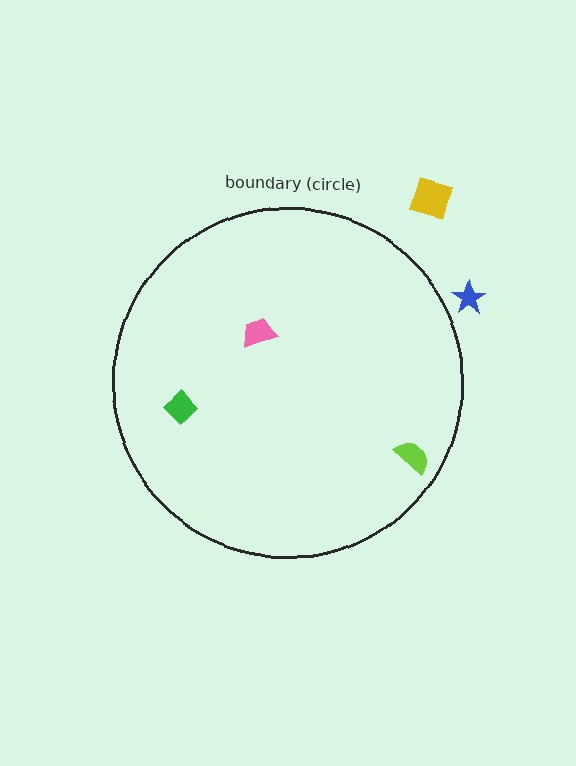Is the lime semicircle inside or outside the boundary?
Inside.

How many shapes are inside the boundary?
3 inside, 2 outside.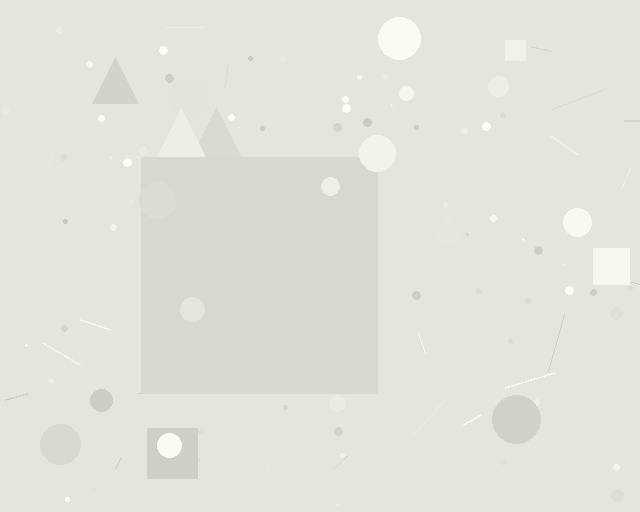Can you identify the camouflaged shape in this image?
The camouflaged shape is a square.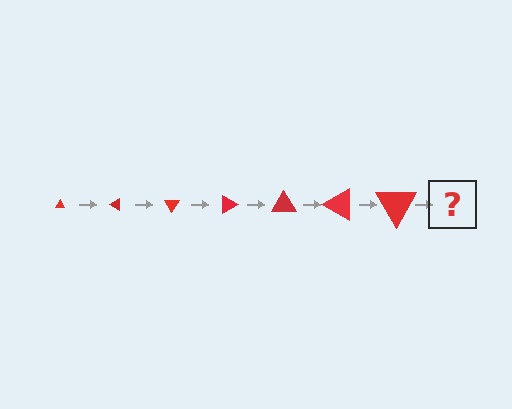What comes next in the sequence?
The next element should be a triangle, larger than the previous one and rotated 210 degrees from the start.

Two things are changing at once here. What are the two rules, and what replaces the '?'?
The two rules are that the triangle grows larger each step and it rotates 30 degrees each step. The '?' should be a triangle, larger than the previous one and rotated 210 degrees from the start.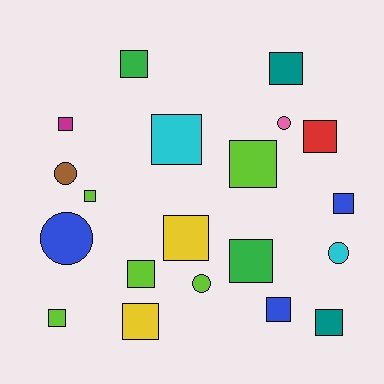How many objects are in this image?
There are 20 objects.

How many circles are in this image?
There are 5 circles.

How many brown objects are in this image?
There is 1 brown object.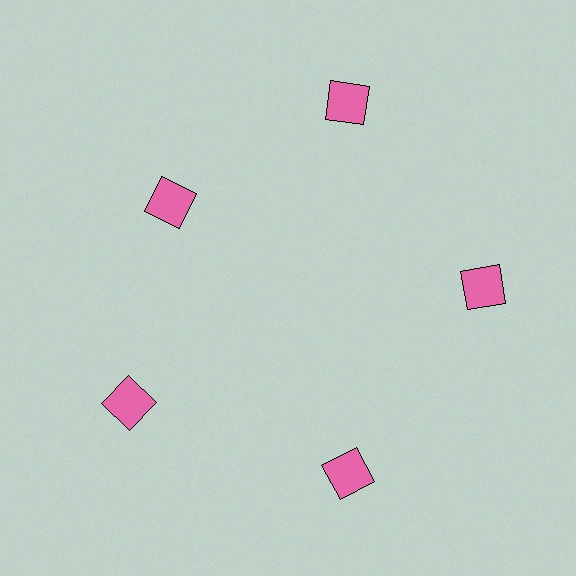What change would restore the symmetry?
The symmetry would be restored by moving it outward, back onto the ring so that all 5 squares sit at equal angles and equal distance from the center.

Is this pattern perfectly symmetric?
No. The 5 pink squares are arranged in a ring, but one element near the 10 o'clock position is pulled inward toward the center, breaking the 5-fold rotational symmetry.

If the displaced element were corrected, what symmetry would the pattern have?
It would have 5-fold rotational symmetry — the pattern would map onto itself every 72 degrees.